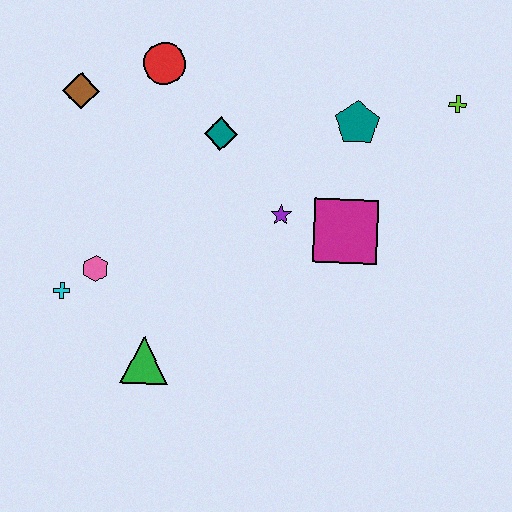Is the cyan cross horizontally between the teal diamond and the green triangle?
No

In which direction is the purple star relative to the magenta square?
The purple star is to the left of the magenta square.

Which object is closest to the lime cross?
The teal pentagon is closest to the lime cross.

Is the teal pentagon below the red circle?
Yes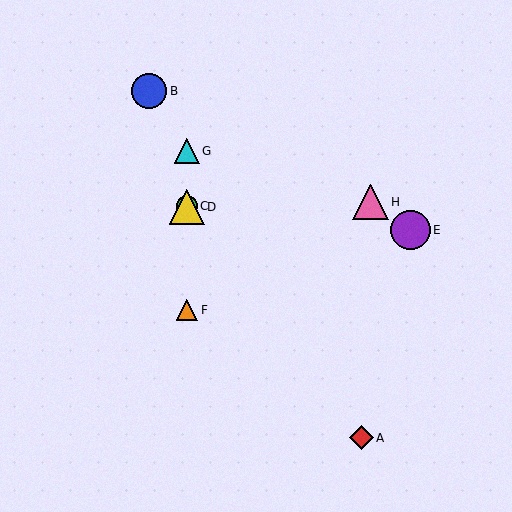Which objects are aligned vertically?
Objects C, D, F, G are aligned vertically.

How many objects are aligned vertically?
4 objects (C, D, F, G) are aligned vertically.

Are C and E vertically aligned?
No, C is at x≈187 and E is at x≈410.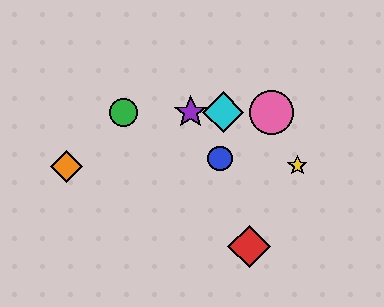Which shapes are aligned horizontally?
The green circle, the purple star, the cyan diamond, the pink circle are aligned horizontally.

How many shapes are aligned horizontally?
4 shapes (the green circle, the purple star, the cyan diamond, the pink circle) are aligned horizontally.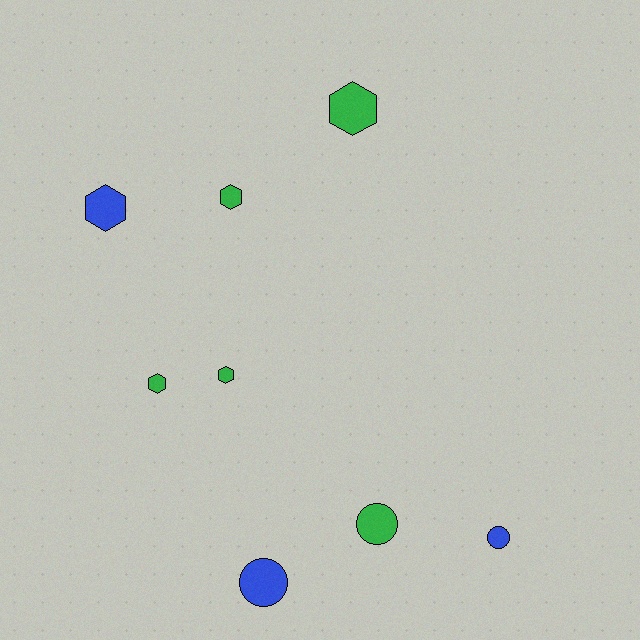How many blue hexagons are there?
There is 1 blue hexagon.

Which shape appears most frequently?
Hexagon, with 5 objects.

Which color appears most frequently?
Green, with 5 objects.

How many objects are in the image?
There are 8 objects.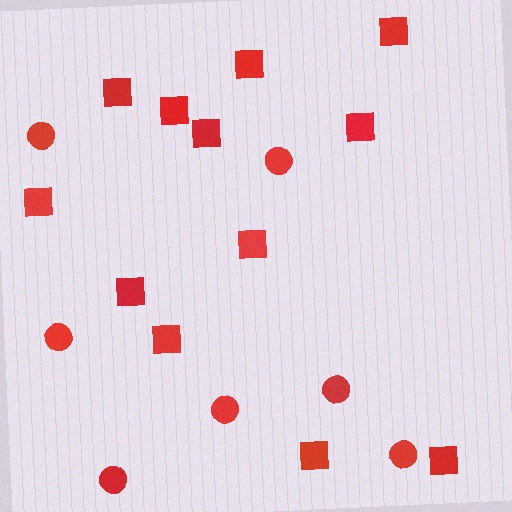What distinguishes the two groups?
There are 2 groups: one group of squares (12) and one group of circles (7).